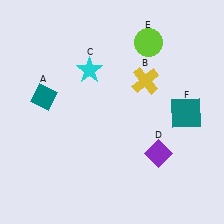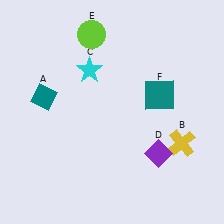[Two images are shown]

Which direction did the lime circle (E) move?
The lime circle (E) moved left.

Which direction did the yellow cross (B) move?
The yellow cross (B) moved down.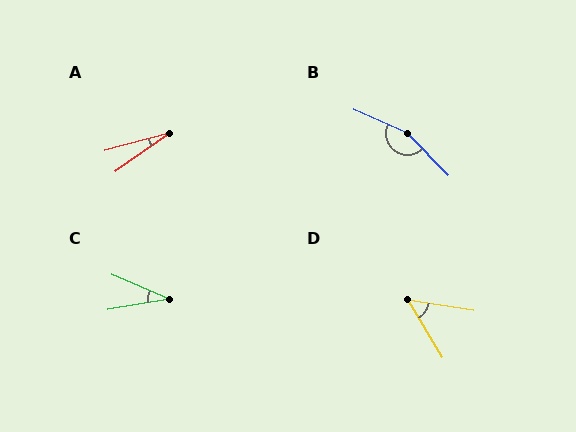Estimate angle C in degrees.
Approximately 33 degrees.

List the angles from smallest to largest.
A (20°), C (33°), D (49°), B (158°).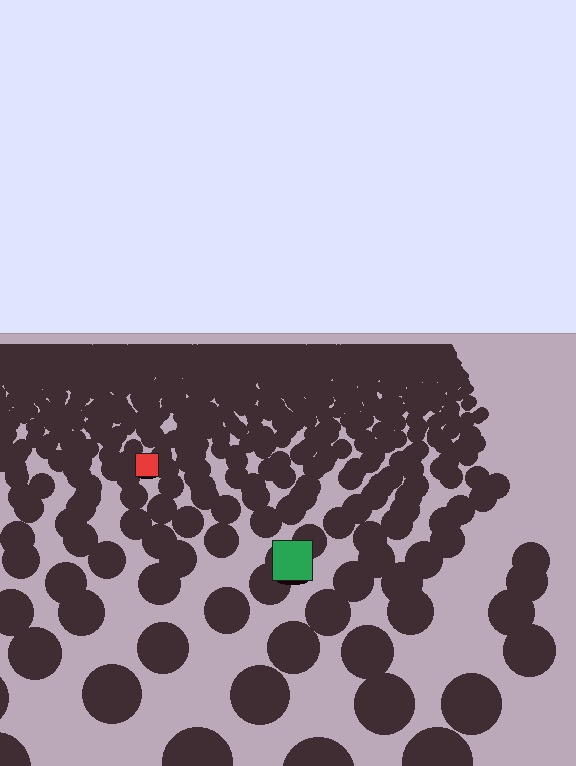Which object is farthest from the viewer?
The red square is farthest from the viewer. It appears smaller and the ground texture around it is denser.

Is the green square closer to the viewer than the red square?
Yes. The green square is closer — you can tell from the texture gradient: the ground texture is coarser near it.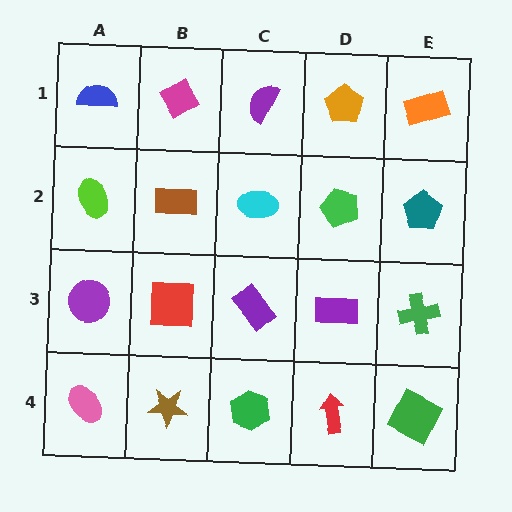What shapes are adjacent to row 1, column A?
A lime ellipse (row 2, column A), a magenta diamond (row 1, column B).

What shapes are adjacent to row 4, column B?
A red square (row 3, column B), a pink ellipse (row 4, column A), a green hexagon (row 4, column C).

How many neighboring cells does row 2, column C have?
4.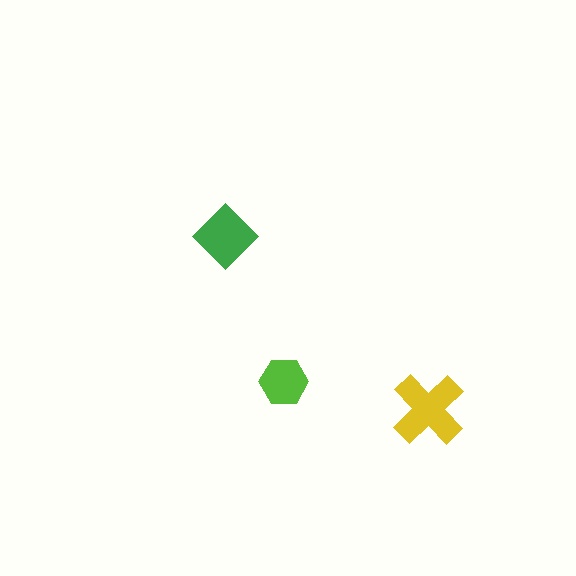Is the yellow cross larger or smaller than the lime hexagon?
Larger.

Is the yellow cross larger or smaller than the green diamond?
Larger.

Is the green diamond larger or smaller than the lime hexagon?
Larger.